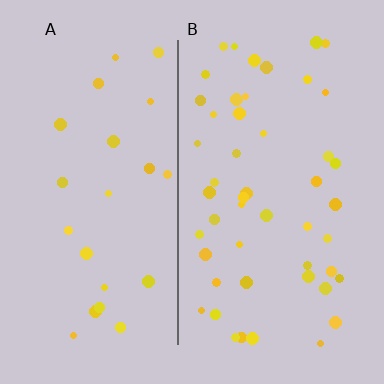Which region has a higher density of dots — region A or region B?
B (the right).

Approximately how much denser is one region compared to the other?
Approximately 2.1× — region B over region A.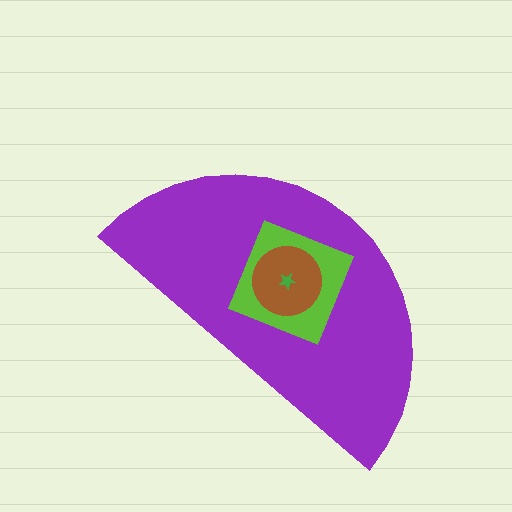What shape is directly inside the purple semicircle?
The lime diamond.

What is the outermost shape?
The purple semicircle.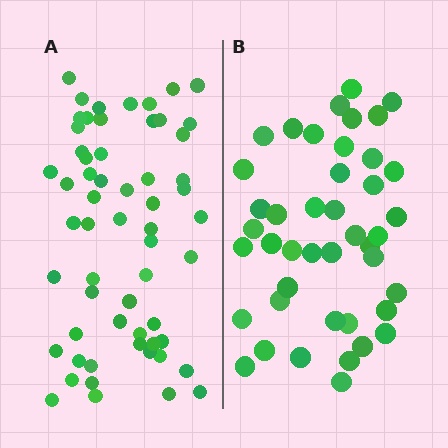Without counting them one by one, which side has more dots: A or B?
Region A (the left region) has more dots.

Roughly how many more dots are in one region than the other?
Region A has approximately 15 more dots than region B.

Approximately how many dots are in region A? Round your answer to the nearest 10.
About 60 dots. (The exact count is 59, which rounds to 60.)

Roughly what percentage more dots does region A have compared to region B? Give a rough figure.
About 35% more.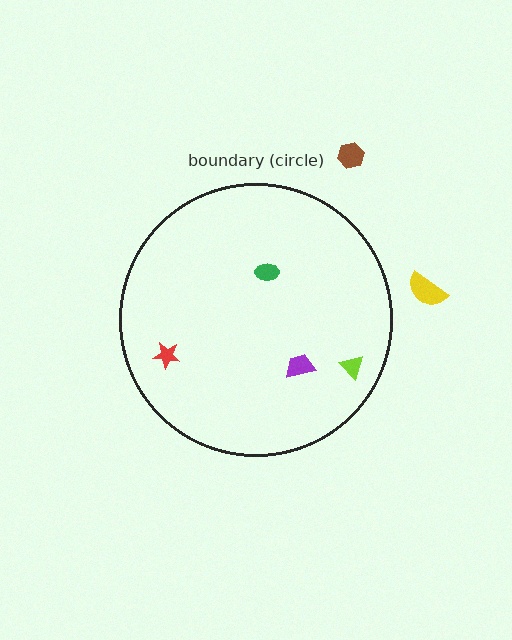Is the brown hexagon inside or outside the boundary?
Outside.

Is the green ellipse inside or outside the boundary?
Inside.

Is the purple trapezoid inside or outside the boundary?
Inside.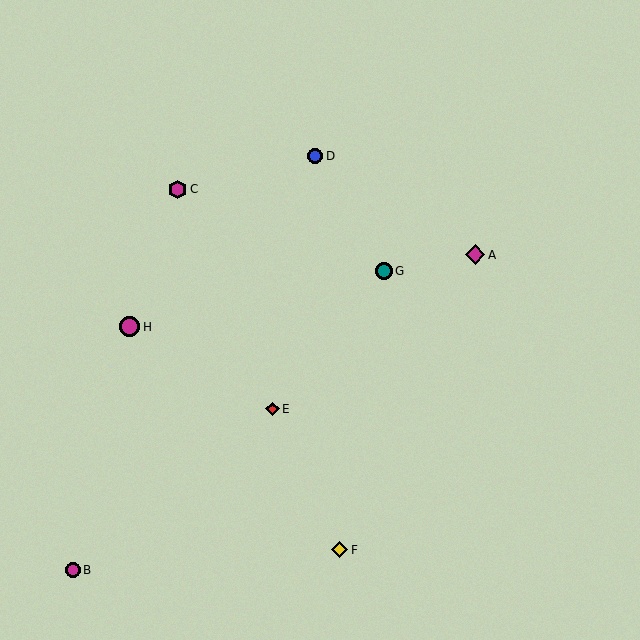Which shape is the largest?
The magenta circle (labeled H) is the largest.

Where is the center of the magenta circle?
The center of the magenta circle is at (130, 327).